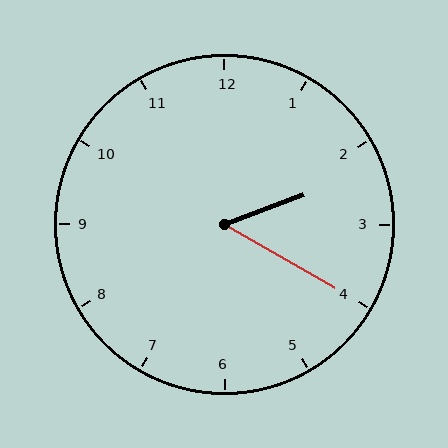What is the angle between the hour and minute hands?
Approximately 50 degrees.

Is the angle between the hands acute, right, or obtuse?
It is acute.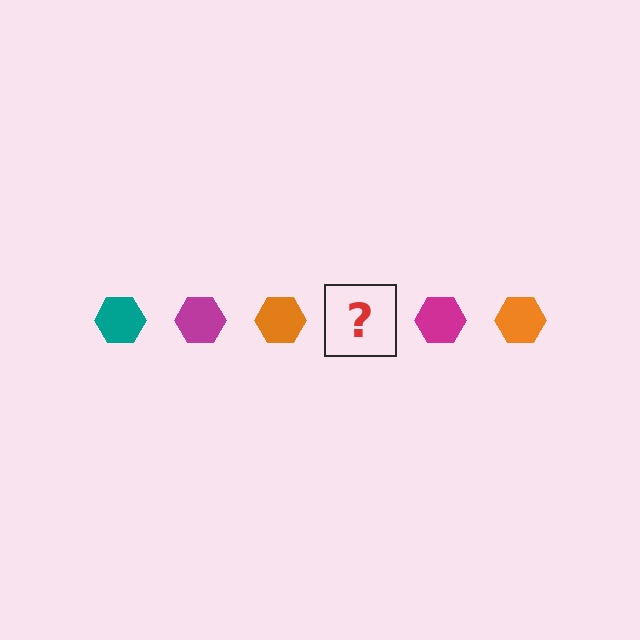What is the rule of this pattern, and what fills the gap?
The rule is that the pattern cycles through teal, magenta, orange hexagons. The gap should be filled with a teal hexagon.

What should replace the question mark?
The question mark should be replaced with a teal hexagon.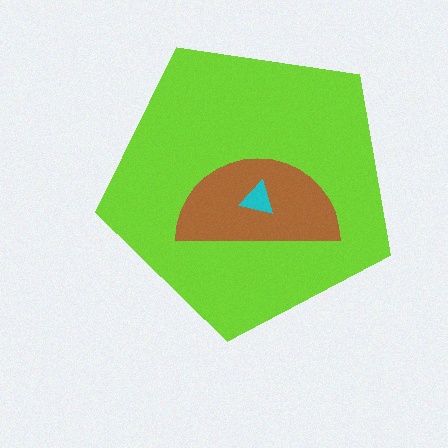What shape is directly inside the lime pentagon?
The brown semicircle.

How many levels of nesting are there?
3.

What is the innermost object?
The cyan triangle.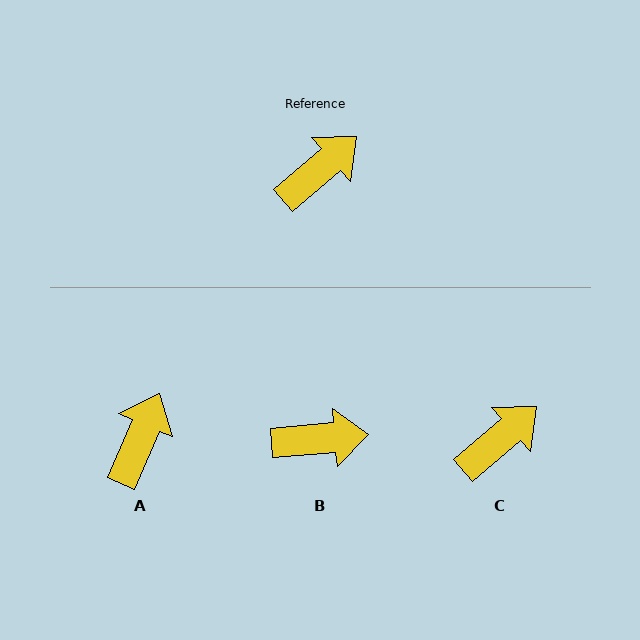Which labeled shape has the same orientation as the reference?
C.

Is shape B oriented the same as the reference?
No, it is off by about 36 degrees.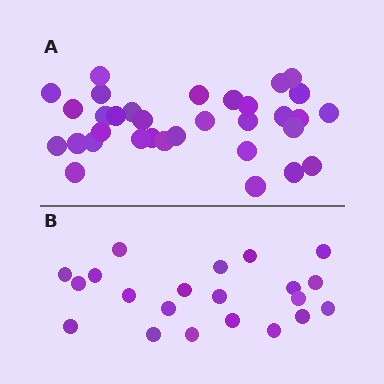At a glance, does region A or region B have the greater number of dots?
Region A (the top region) has more dots.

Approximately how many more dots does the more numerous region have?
Region A has roughly 12 or so more dots than region B.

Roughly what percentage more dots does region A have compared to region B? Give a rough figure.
About 55% more.